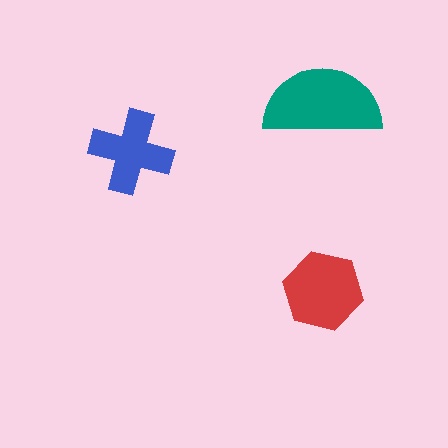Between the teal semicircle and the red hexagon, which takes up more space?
The teal semicircle.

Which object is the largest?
The teal semicircle.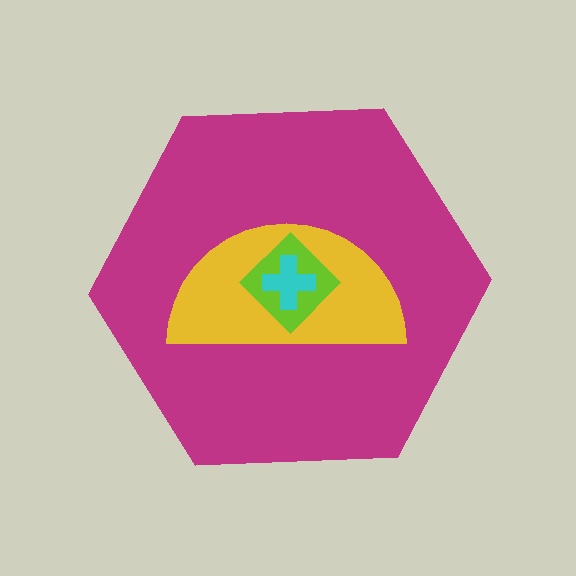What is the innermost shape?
The cyan cross.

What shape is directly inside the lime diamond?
The cyan cross.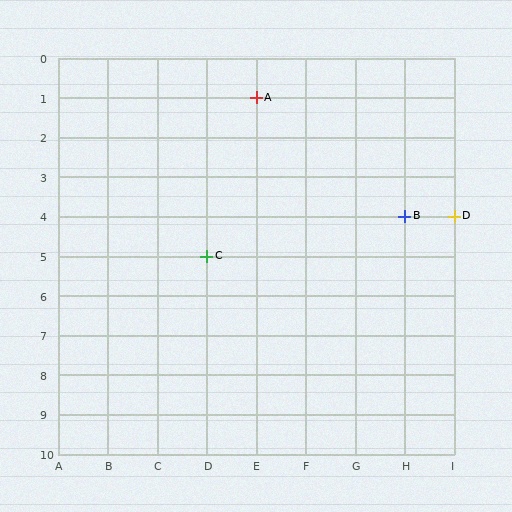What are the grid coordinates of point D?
Point D is at grid coordinates (I, 4).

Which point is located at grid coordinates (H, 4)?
Point B is at (H, 4).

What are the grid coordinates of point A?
Point A is at grid coordinates (E, 1).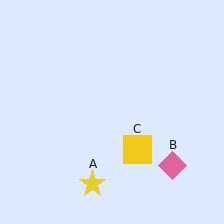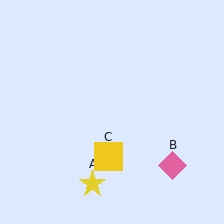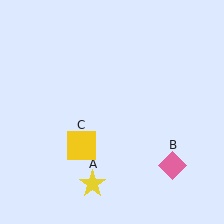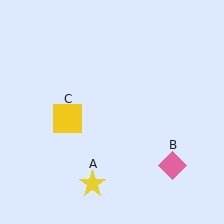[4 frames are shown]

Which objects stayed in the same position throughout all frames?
Yellow star (object A) and pink diamond (object B) remained stationary.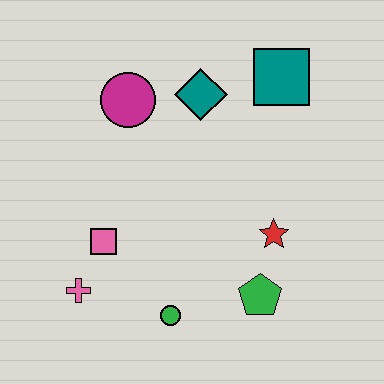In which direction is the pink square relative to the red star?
The pink square is to the left of the red star.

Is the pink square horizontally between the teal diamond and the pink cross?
Yes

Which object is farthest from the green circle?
The teal square is farthest from the green circle.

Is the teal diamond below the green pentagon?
No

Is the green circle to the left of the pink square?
No